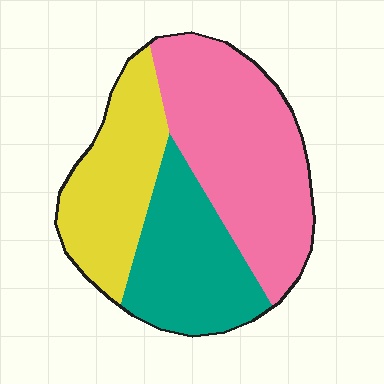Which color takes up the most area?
Pink, at roughly 45%.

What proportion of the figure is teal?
Teal covers 28% of the figure.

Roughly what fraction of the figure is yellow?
Yellow covers 28% of the figure.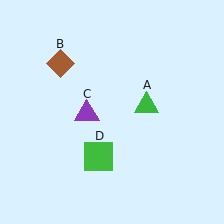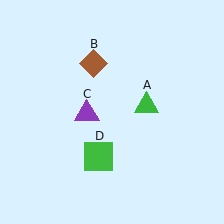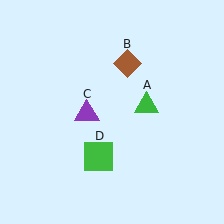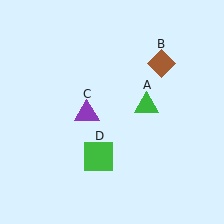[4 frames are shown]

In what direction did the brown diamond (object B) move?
The brown diamond (object B) moved right.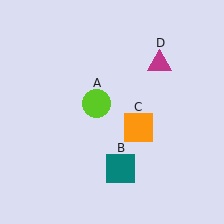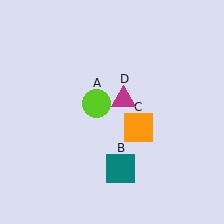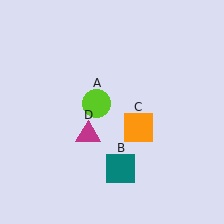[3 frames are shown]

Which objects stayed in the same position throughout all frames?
Lime circle (object A) and teal square (object B) and orange square (object C) remained stationary.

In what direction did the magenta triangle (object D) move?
The magenta triangle (object D) moved down and to the left.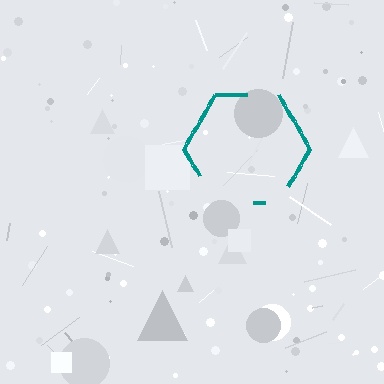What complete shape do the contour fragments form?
The contour fragments form a hexagon.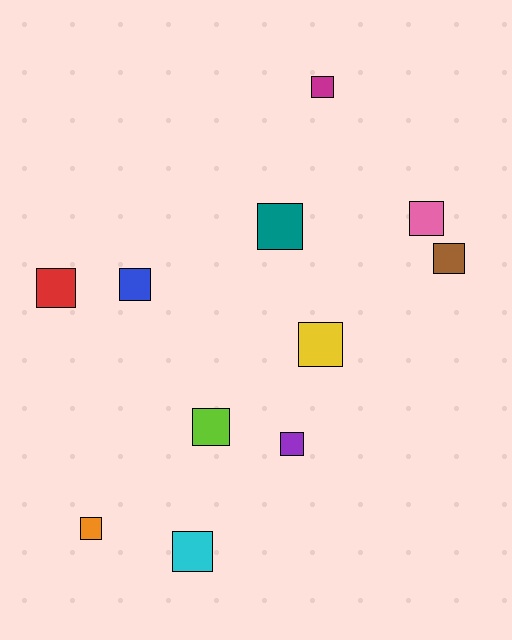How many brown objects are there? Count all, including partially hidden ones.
There is 1 brown object.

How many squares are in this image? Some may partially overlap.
There are 11 squares.